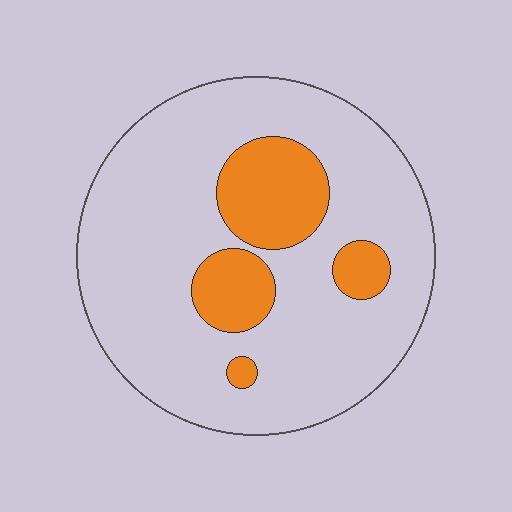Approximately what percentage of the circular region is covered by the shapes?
Approximately 20%.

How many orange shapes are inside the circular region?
4.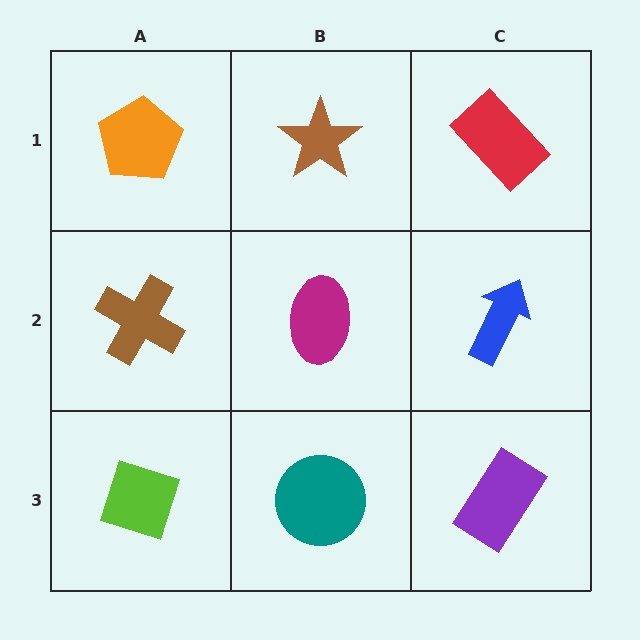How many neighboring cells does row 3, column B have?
3.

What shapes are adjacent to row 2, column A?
An orange pentagon (row 1, column A), a lime diamond (row 3, column A), a magenta ellipse (row 2, column B).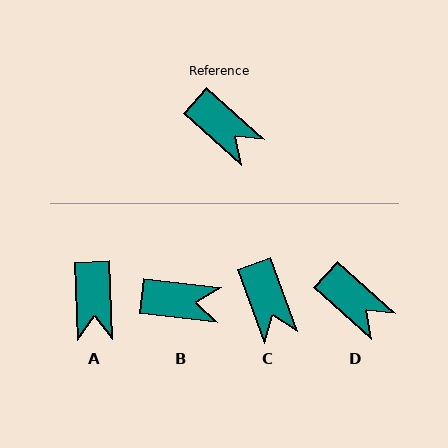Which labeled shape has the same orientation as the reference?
D.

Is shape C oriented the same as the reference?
No, it is off by about 28 degrees.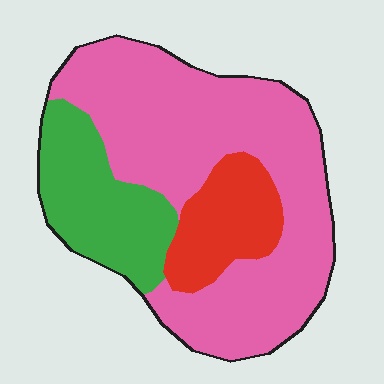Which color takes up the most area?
Pink, at roughly 65%.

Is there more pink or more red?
Pink.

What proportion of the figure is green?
Green covers around 20% of the figure.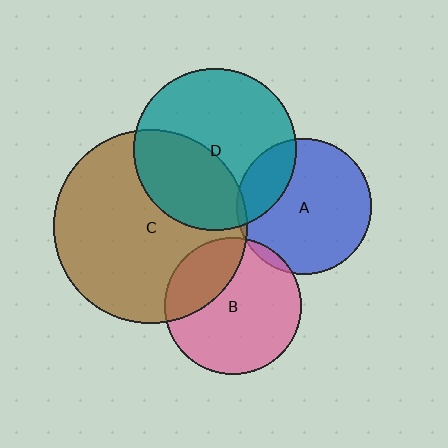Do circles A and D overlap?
Yes.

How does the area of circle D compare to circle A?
Approximately 1.4 times.